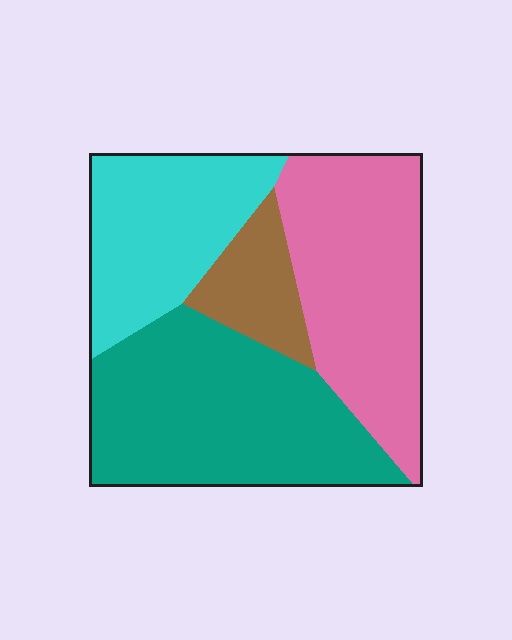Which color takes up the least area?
Brown, at roughly 10%.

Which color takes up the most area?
Teal, at roughly 35%.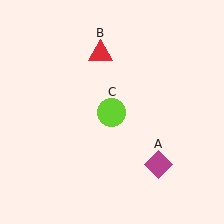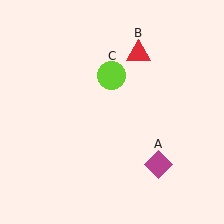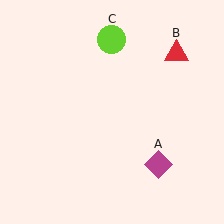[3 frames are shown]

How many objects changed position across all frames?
2 objects changed position: red triangle (object B), lime circle (object C).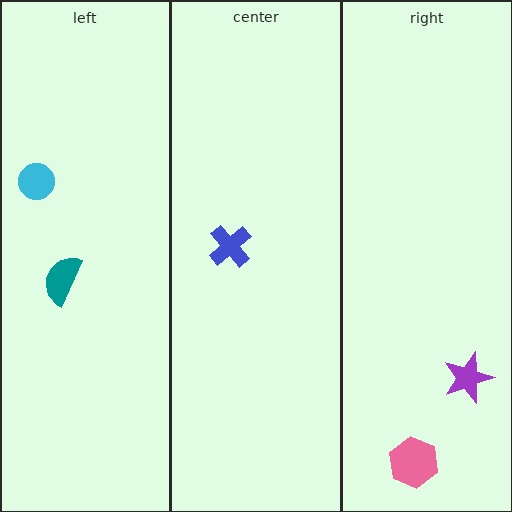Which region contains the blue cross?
The center region.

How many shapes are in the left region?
2.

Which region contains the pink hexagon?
The right region.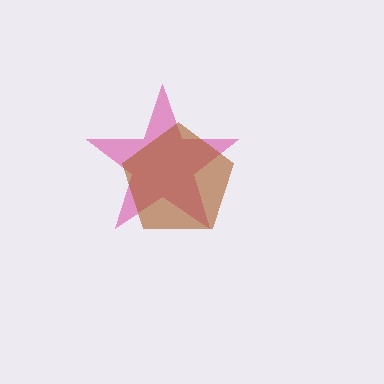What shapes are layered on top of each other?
The layered shapes are: a magenta star, a brown pentagon.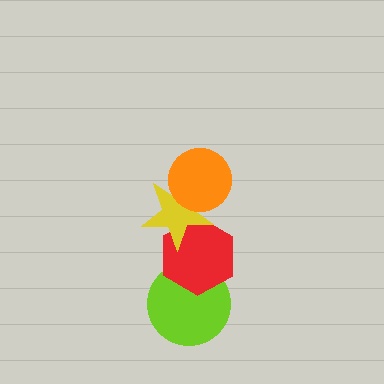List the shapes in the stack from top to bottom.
From top to bottom: the orange circle, the yellow star, the red hexagon, the lime circle.